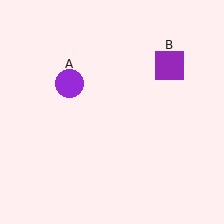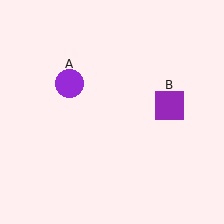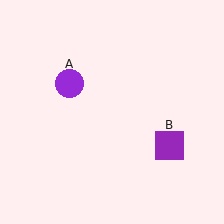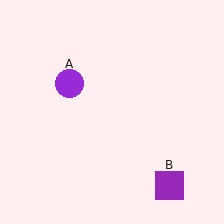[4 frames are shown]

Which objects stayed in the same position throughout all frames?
Purple circle (object A) remained stationary.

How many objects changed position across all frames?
1 object changed position: purple square (object B).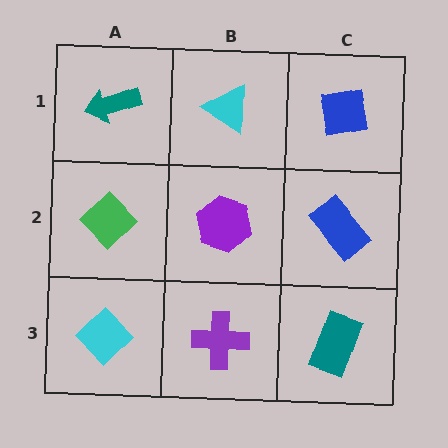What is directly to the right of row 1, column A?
A cyan triangle.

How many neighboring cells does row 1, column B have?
3.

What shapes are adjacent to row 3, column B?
A purple hexagon (row 2, column B), a cyan diamond (row 3, column A), a teal rectangle (row 3, column C).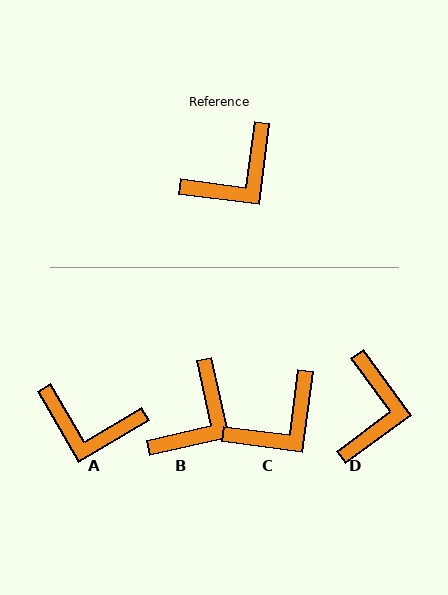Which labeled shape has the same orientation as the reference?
C.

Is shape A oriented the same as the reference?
No, it is off by about 52 degrees.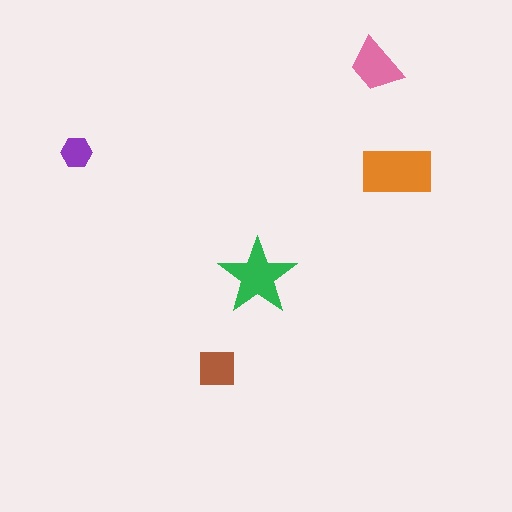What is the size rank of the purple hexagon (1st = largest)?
5th.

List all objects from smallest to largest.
The purple hexagon, the brown square, the pink trapezoid, the green star, the orange rectangle.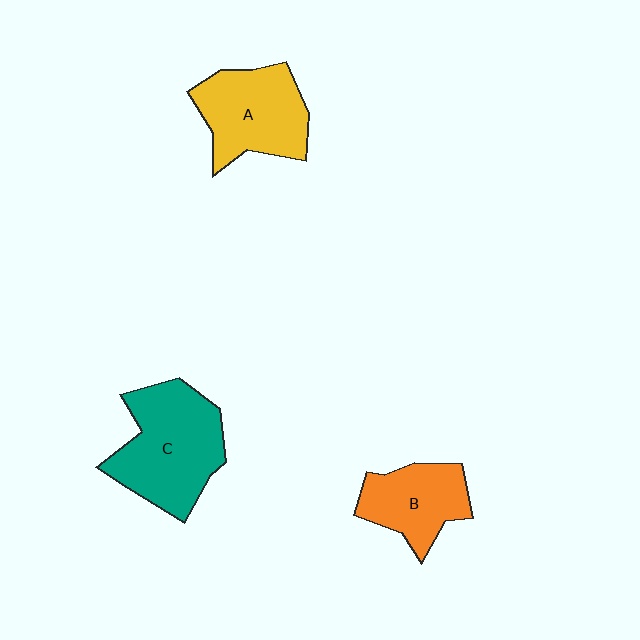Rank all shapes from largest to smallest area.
From largest to smallest: C (teal), A (yellow), B (orange).